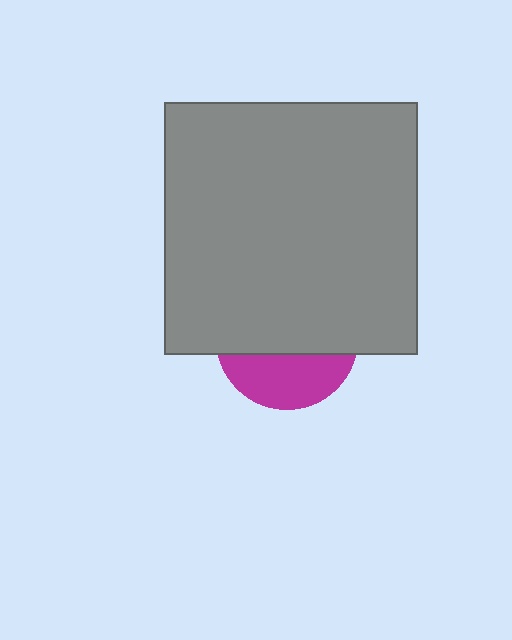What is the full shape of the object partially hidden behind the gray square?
The partially hidden object is a magenta circle.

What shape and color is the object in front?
The object in front is a gray square.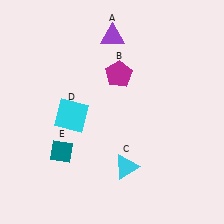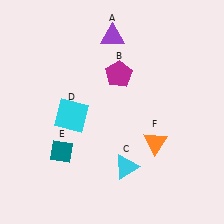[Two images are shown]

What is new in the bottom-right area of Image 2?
An orange triangle (F) was added in the bottom-right area of Image 2.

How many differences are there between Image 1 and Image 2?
There is 1 difference between the two images.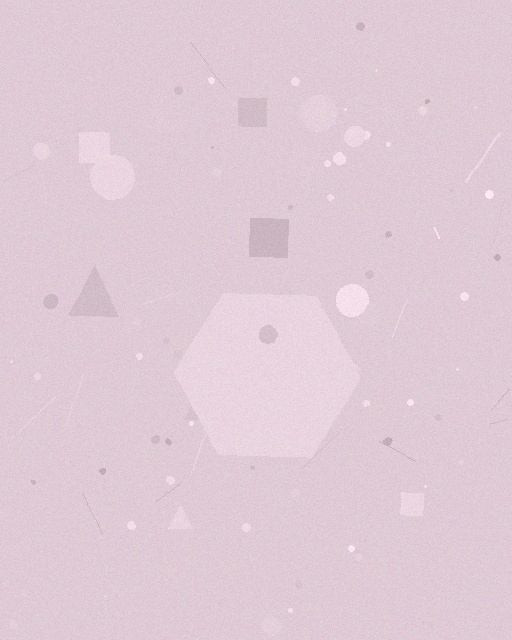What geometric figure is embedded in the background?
A hexagon is embedded in the background.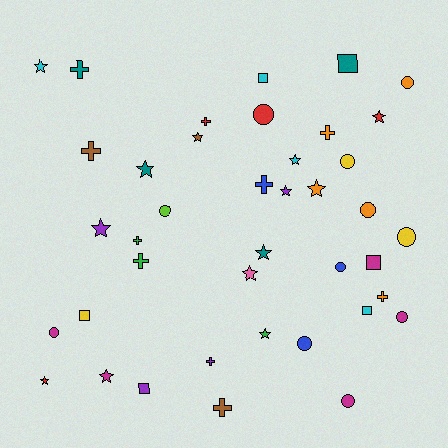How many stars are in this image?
There are 13 stars.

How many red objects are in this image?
There are 4 red objects.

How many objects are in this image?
There are 40 objects.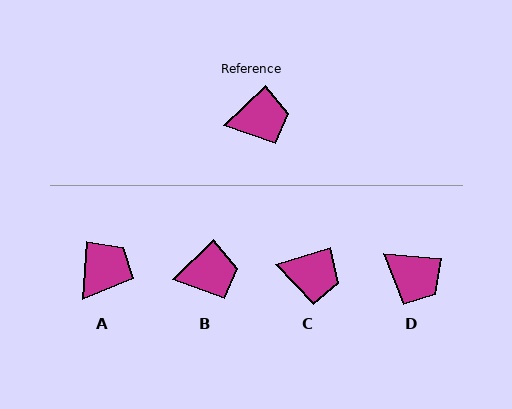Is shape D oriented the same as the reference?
No, it is off by about 49 degrees.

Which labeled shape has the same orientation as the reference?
B.